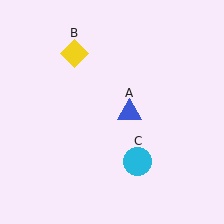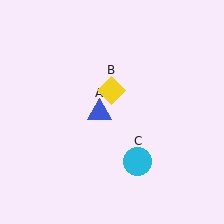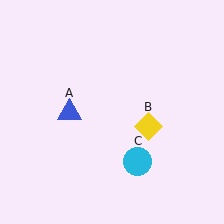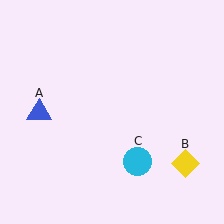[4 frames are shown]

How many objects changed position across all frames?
2 objects changed position: blue triangle (object A), yellow diamond (object B).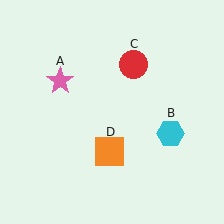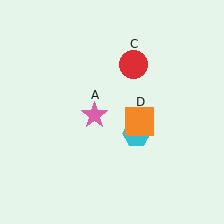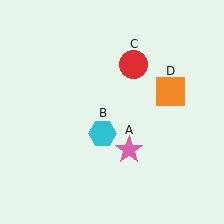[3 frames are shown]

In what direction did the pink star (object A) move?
The pink star (object A) moved down and to the right.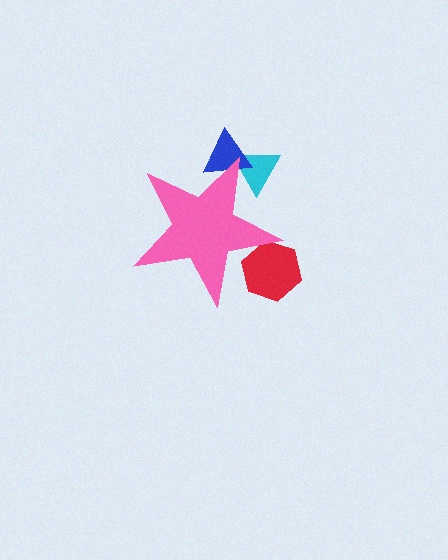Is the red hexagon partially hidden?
Yes, the red hexagon is partially hidden behind the pink star.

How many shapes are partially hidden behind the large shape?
3 shapes are partially hidden.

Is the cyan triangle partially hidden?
Yes, the cyan triangle is partially hidden behind the pink star.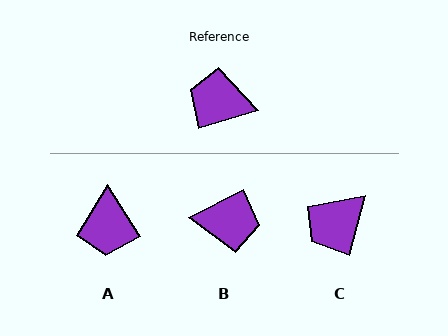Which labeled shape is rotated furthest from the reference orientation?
B, about 170 degrees away.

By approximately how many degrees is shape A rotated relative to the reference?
Approximately 106 degrees counter-clockwise.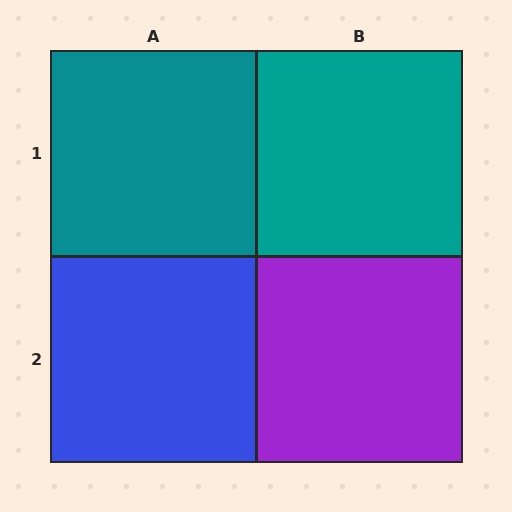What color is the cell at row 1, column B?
Teal.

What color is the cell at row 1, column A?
Teal.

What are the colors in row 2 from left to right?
Blue, purple.